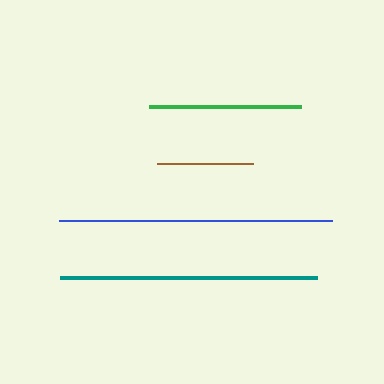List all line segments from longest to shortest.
From longest to shortest: blue, teal, green, brown.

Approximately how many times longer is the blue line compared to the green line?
The blue line is approximately 1.8 times the length of the green line.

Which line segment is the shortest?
The brown line is the shortest at approximately 97 pixels.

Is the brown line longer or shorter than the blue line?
The blue line is longer than the brown line.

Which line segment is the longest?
The blue line is the longest at approximately 274 pixels.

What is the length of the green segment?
The green segment is approximately 153 pixels long.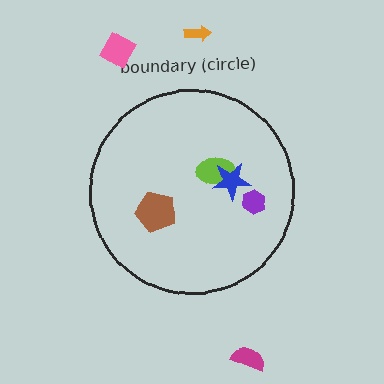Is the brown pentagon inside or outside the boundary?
Inside.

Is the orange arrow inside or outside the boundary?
Outside.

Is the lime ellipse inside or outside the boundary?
Inside.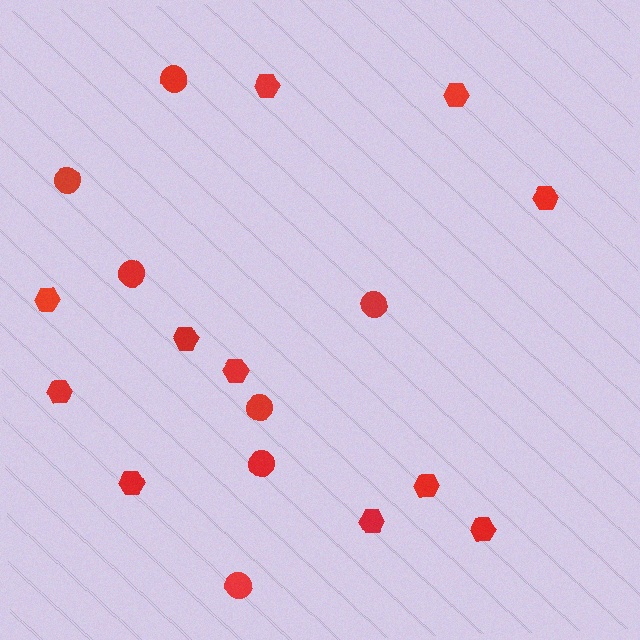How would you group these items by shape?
There are 2 groups: one group of hexagons (11) and one group of circles (7).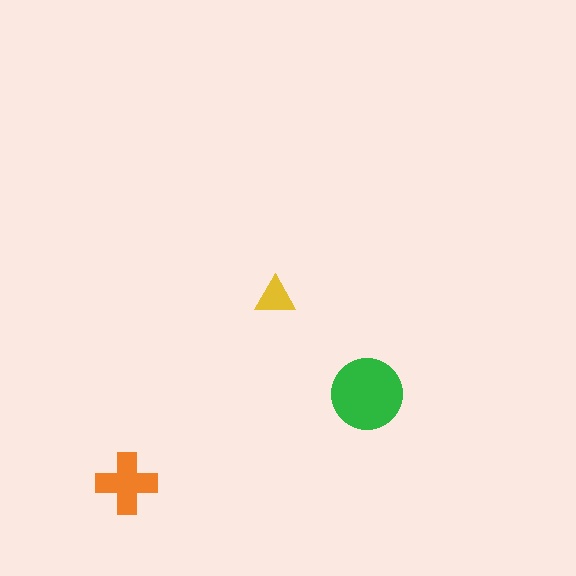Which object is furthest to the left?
The orange cross is leftmost.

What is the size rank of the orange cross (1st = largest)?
2nd.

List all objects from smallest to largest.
The yellow triangle, the orange cross, the green circle.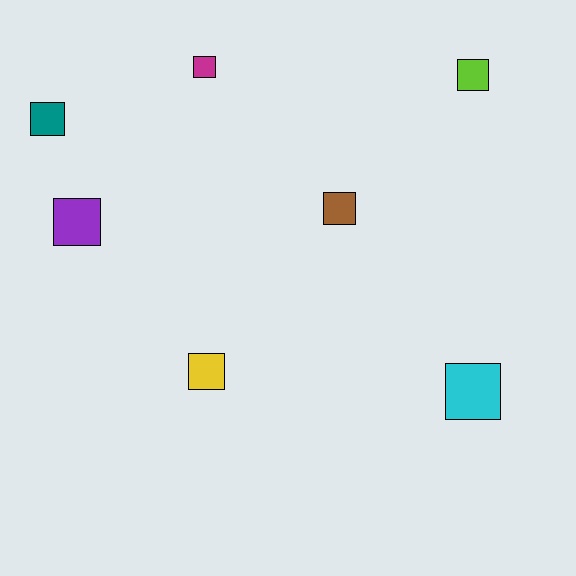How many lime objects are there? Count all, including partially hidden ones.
There is 1 lime object.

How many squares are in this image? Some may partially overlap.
There are 7 squares.